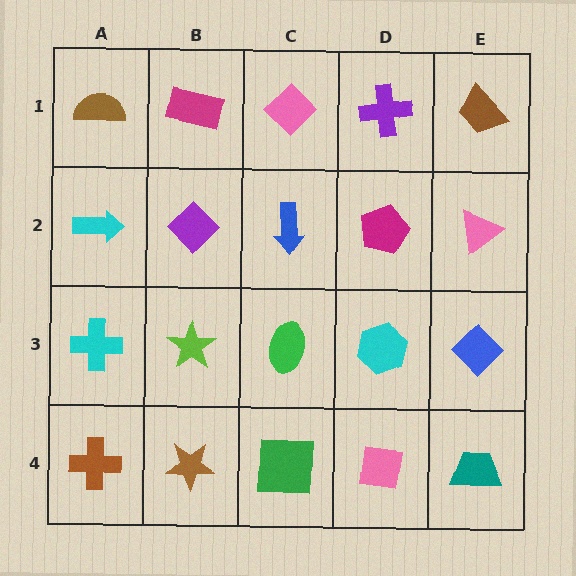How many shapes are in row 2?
5 shapes.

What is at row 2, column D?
A magenta pentagon.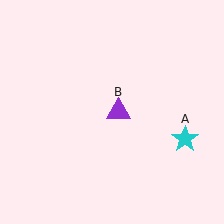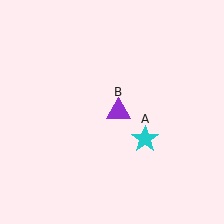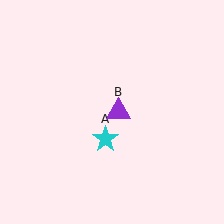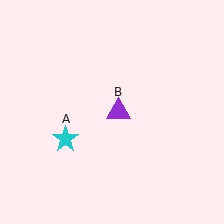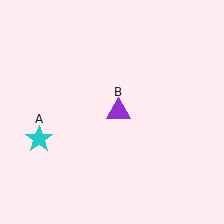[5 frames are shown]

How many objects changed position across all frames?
1 object changed position: cyan star (object A).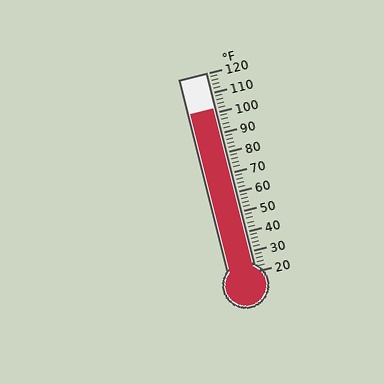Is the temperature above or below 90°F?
The temperature is above 90°F.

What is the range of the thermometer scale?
The thermometer scale ranges from 20°F to 120°F.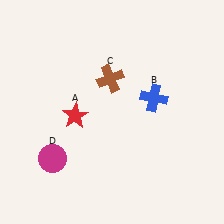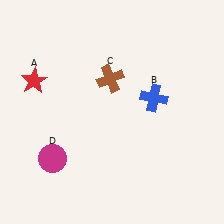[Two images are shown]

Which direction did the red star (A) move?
The red star (A) moved left.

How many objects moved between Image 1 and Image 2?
1 object moved between the two images.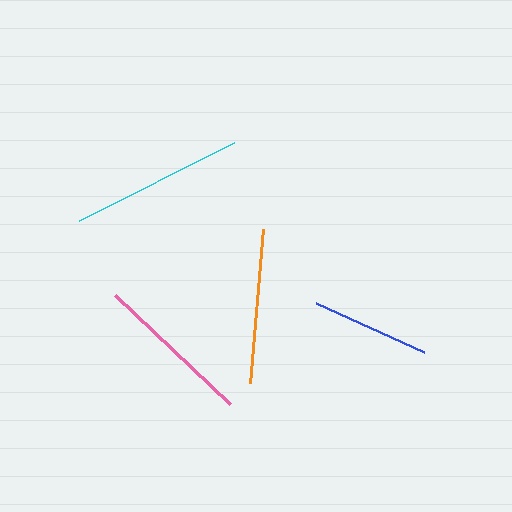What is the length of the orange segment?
The orange segment is approximately 155 pixels long.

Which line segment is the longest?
The cyan line is the longest at approximately 173 pixels.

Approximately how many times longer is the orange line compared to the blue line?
The orange line is approximately 1.3 times the length of the blue line.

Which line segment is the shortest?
The blue line is the shortest at approximately 119 pixels.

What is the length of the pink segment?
The pink segment is approximately 158 pixels long.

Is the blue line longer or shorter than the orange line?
The orange line is longer than the blue line.